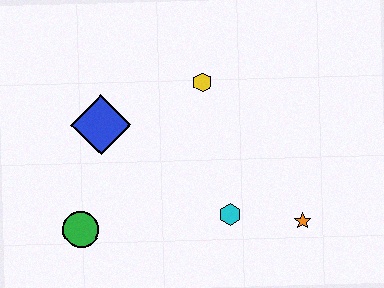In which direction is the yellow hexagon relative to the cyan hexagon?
The yellow hexagon is above the cyan hexagon.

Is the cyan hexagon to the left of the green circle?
No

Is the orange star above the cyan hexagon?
No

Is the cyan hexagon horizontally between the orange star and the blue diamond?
Yes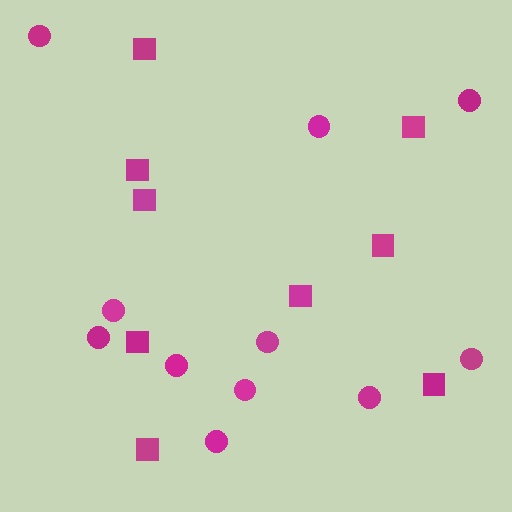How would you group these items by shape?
There are 2 groups: one group of squares (9) and one group of circles (11).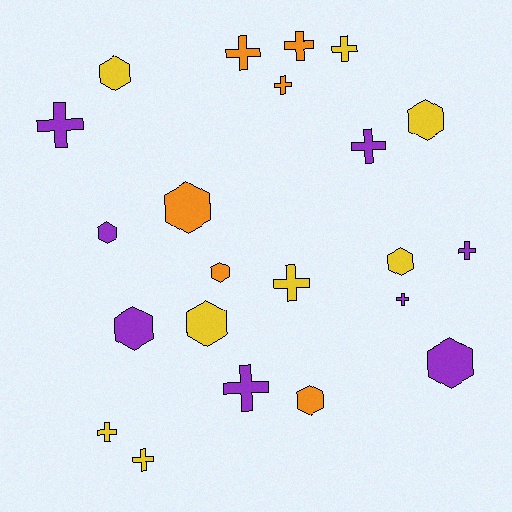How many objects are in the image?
There are 22 objects.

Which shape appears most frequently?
Cross, with 12 objects.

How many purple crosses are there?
There are 5 purple crosses.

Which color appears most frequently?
Yellow, with 8 objects.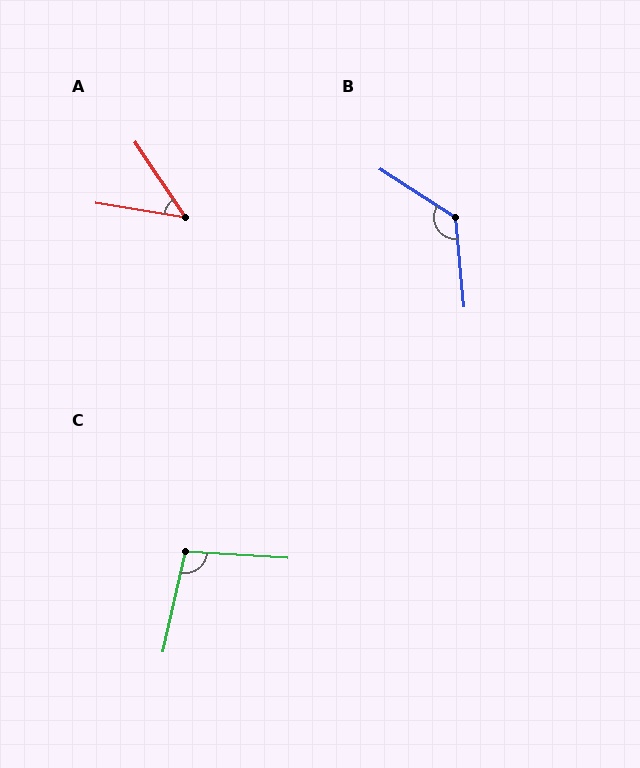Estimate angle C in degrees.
Approximately 99 degrees.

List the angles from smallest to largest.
A (47°), C (99°), B (128°).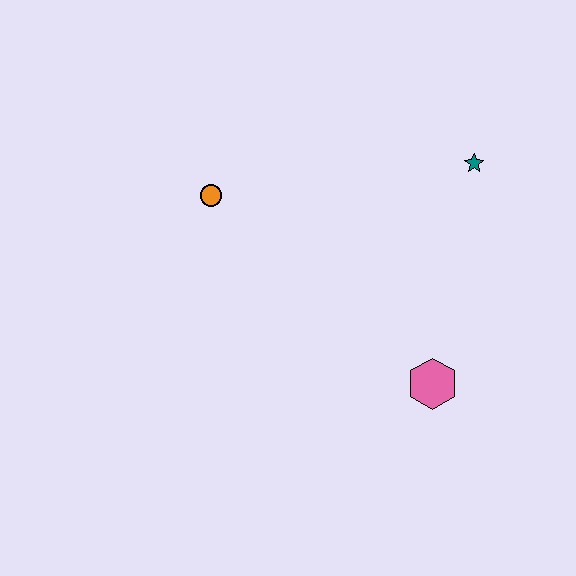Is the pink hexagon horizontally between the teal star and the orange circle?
Yes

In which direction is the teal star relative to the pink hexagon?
The teal star is above the pink hexagon.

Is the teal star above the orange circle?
Yes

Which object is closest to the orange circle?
The teal star is closest to the orange circle.